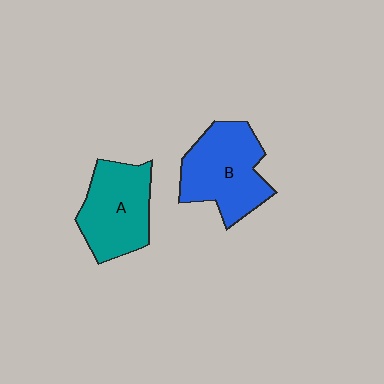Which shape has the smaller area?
Shape A (teal).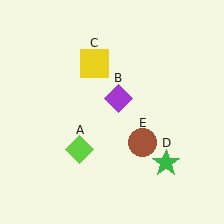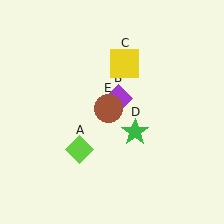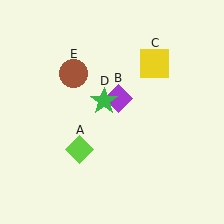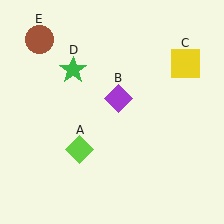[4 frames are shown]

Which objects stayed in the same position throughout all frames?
Lime diamond (object A) and purple diamond (object B) remained stationary.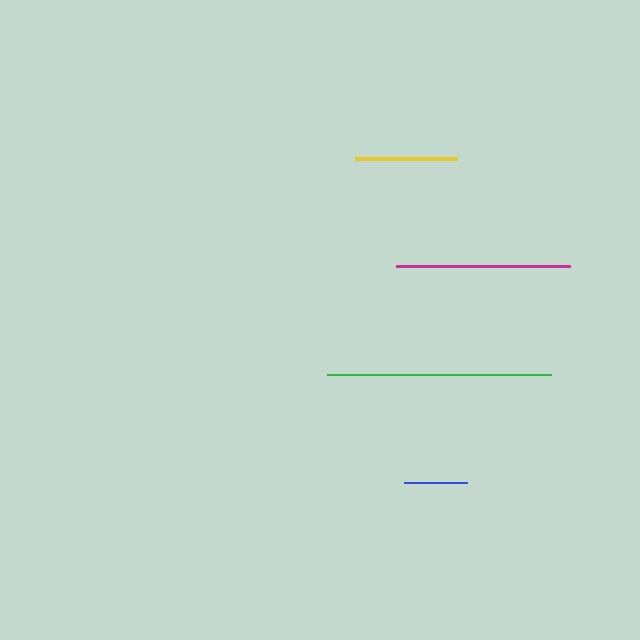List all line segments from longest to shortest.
From longest to shortest: green, magenta, yellow, blue.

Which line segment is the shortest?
The blue line is the shortest at approximately 64 pixels.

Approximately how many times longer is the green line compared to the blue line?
The green line is approximately 3.5 times the length of the blue line.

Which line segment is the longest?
The green line is the longest at approximately 225 pixels.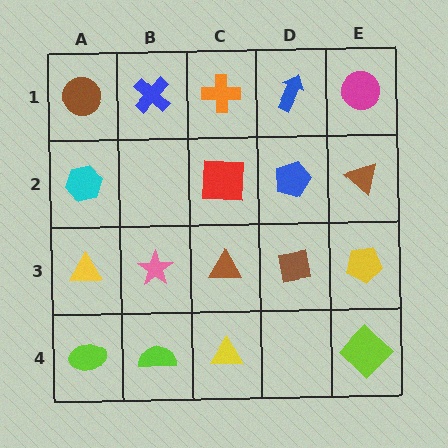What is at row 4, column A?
A lime ellipse.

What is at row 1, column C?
An orange cross.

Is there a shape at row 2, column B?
No, that cell is empty.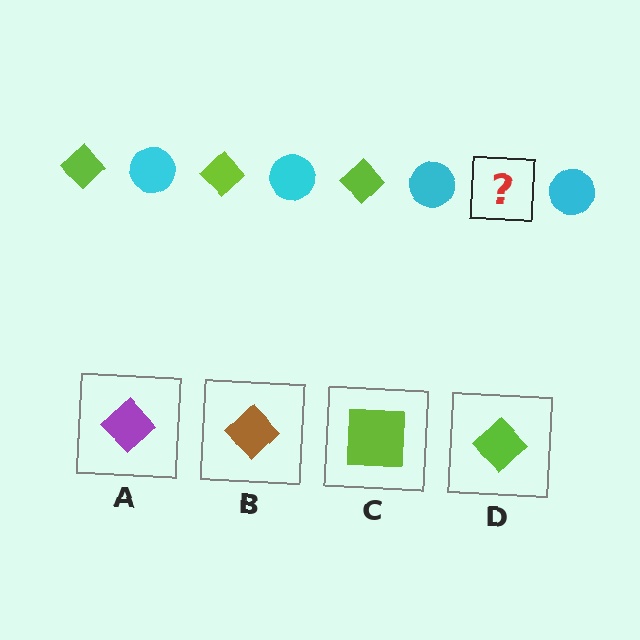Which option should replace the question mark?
Option D.